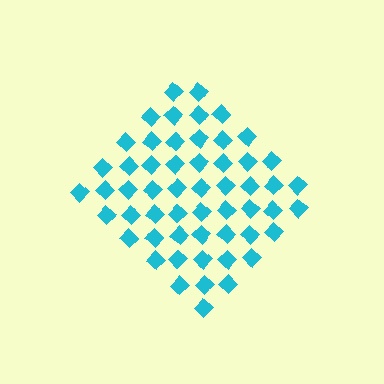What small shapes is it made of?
It is made of small diamonds.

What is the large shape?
The large shape is a diamond.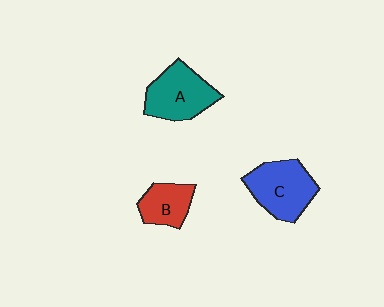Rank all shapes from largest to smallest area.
From largest to smallest: C (blue), A (teal), B (red).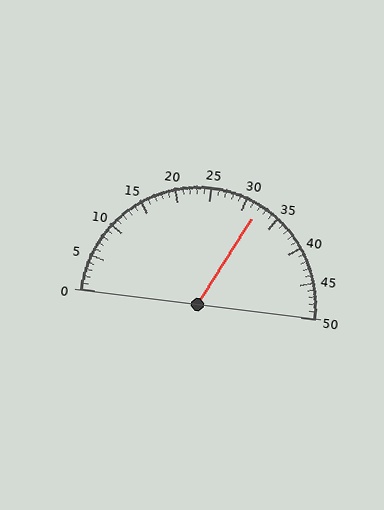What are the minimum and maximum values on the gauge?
The gauge ranges from 0 to 50.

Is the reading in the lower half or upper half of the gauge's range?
The reading is in the upper half of the range (0 to 50).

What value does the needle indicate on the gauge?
The needle indicates approximately 32.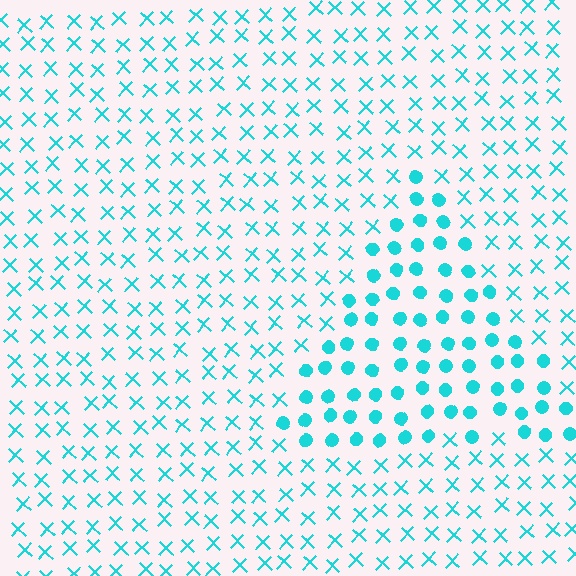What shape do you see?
I see a triangle.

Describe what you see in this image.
The image is filled with small cyan elements arranged in a uniform grid. A triangle-shaped region contains circles, while the surrounding area contains X marks. The boundary is defined purely by the change in element shape.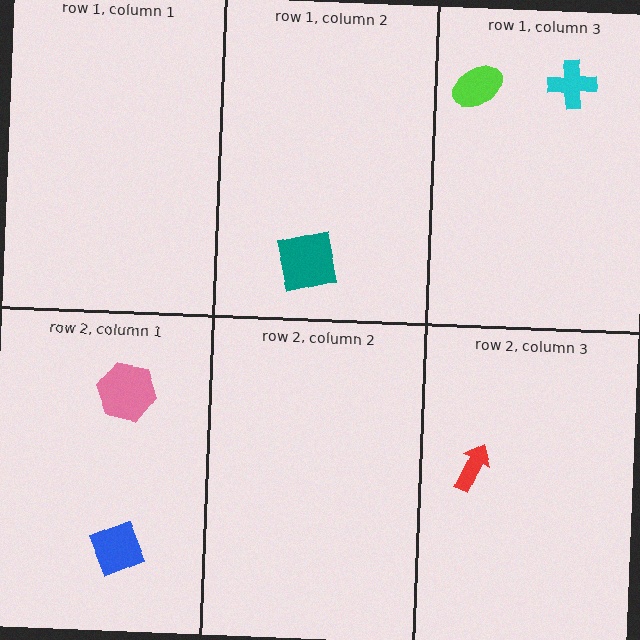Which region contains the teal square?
The row 1, column 2 region.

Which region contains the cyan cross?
The row 1, column 3 region.